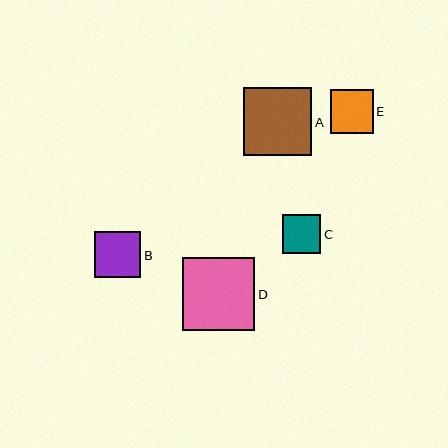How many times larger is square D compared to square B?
Square D is approximately 1.6 times the size of square B.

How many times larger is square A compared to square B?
Square A is approximately 1.5 times the size of square B.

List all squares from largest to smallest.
From largest to smallest: D, A, B, E, C.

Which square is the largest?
Square D is the largest with a size of approximately 73 pixels.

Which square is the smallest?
Square C is the smallest with a size of approximately 38 pixels.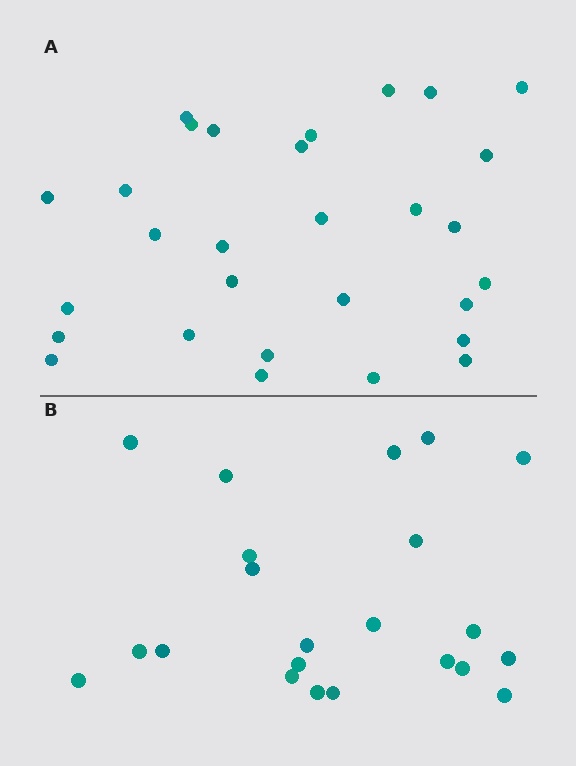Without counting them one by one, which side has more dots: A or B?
Region A (the top region) has more dots.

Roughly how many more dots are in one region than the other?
Region A has roughly 8 or so more dots than region B.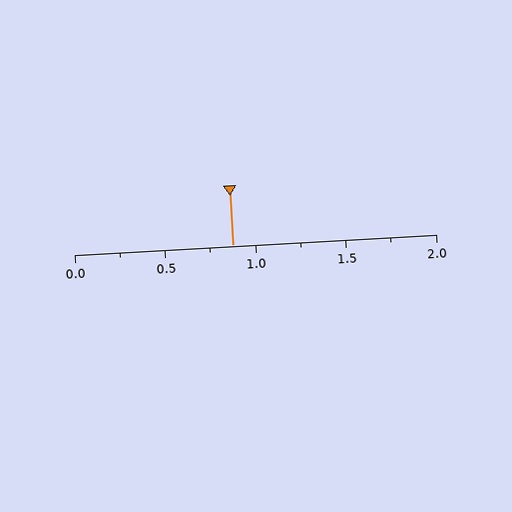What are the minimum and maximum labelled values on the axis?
The axis runs from 0.0 to 2.0.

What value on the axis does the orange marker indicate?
The marker indicates approximately 0.88.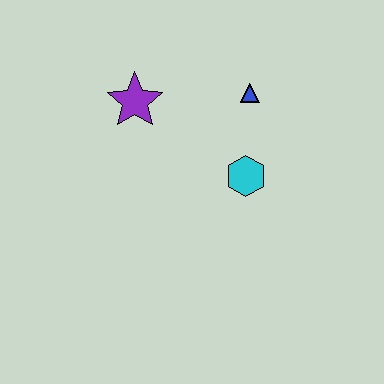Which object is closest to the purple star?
The blue triangle is closest to the purple star.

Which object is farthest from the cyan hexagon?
The purple star is farthest from the cyan hexagon.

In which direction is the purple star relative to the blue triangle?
The purple star is to the left of the blue triangle.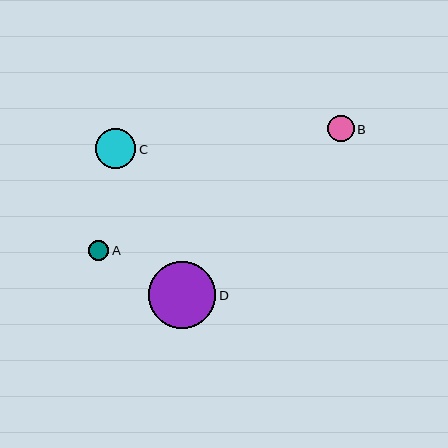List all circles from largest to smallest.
From largest to smallest: D, C, B, A.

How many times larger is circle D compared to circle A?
Circle D is approximately 3.3 times the size of circle A.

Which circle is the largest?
Circle D is the largest with a size of approximately 67 pixels.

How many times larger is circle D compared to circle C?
Circle D is approximately 1.7 times the size of circle C.